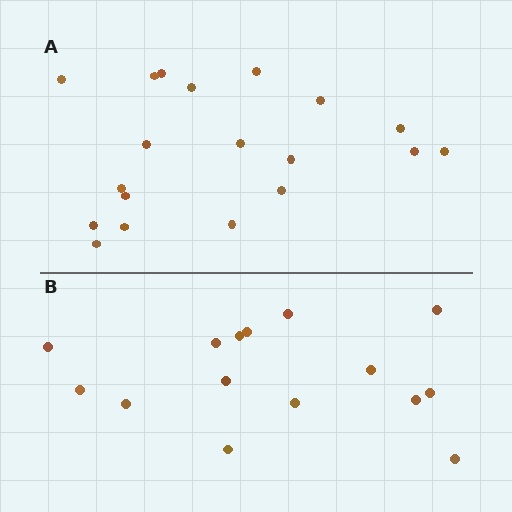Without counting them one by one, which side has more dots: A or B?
Region A (the top region) has more dots.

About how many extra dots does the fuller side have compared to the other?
Region A has about 4 more dots than region B.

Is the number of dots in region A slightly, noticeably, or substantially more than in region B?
Region A has noticeably more, but not dramatically so. The ratio is roughly 1.3 to 1.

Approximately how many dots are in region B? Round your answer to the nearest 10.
About 20 dots. (The exact count is 15, which rounds to 20.)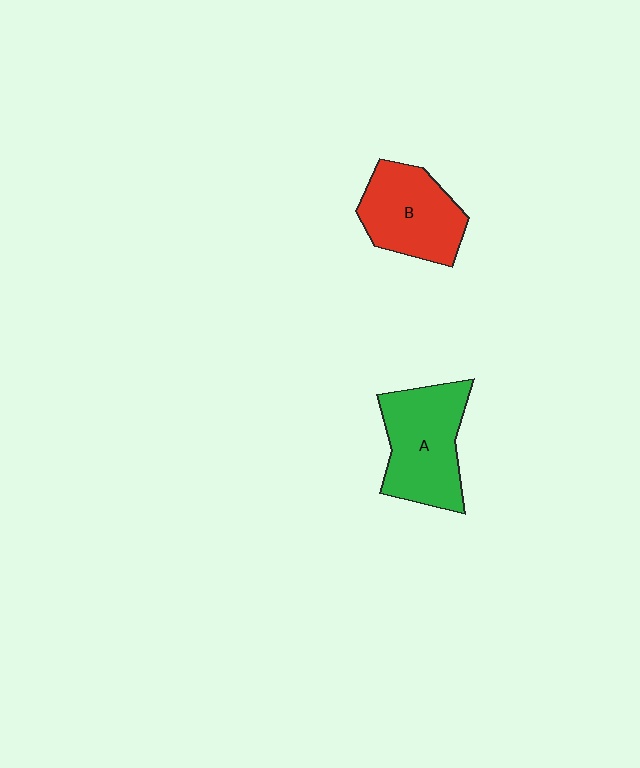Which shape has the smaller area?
Shape B (red).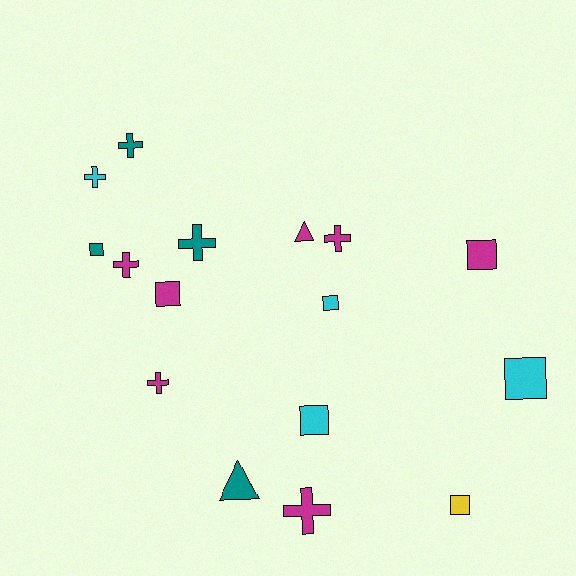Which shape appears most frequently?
Square, with 7 objects.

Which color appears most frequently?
Magenta, with 7 objects.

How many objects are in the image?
There are 16 objects.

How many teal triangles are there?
There is 1 teal triangle.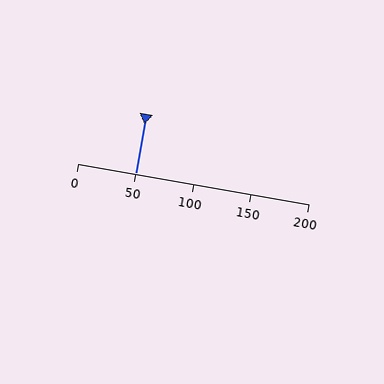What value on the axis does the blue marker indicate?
The marker indicates approximately 50.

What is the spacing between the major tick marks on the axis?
The major ticks are spaced 50 apart.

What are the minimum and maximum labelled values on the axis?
The axis runs from 0 to 200.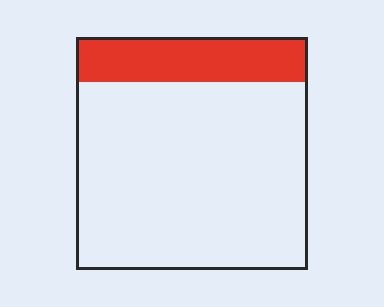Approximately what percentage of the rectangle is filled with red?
Approximately 20%.